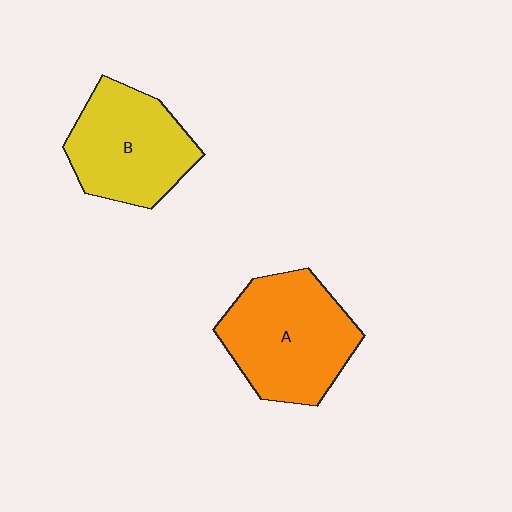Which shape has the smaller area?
Shape B (yellow).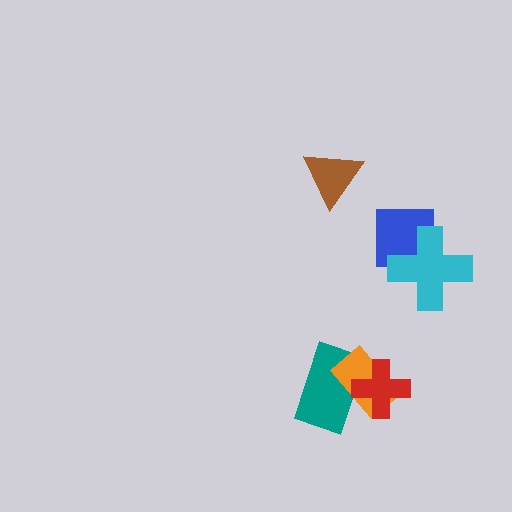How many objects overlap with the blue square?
1 object overlaps with the blue square.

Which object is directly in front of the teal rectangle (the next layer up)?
The orange rectangle is directly in front of the teal rectangle.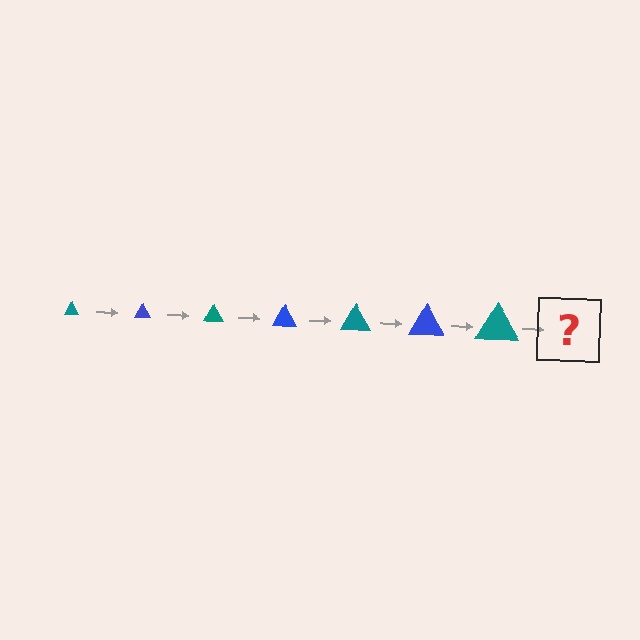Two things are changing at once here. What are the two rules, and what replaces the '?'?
The two rules are that the triangle grows larger each step and the color cycles through teal and blue. The '?' should be a blue triangle, larger than the previous one.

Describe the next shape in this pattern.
It should be a blue triangle, larger than the previous one.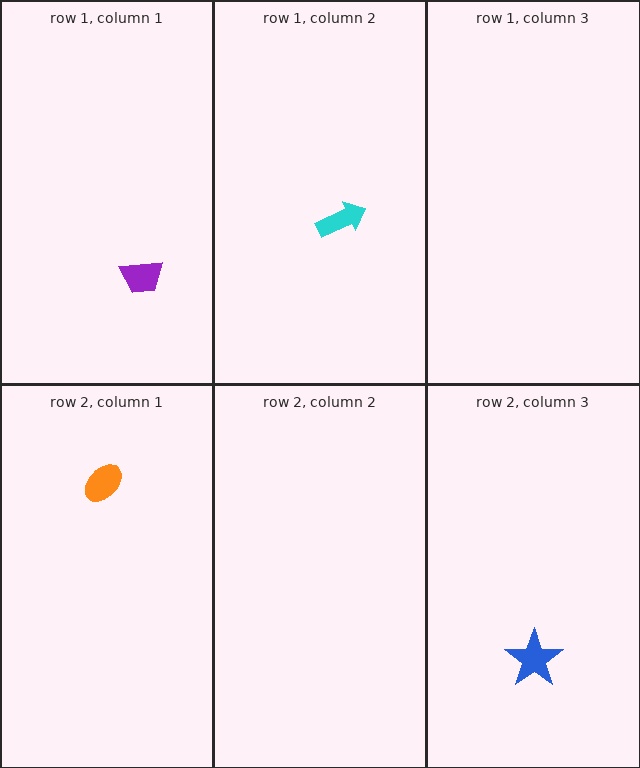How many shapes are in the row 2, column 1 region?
1.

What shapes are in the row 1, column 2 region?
The cyan arrow.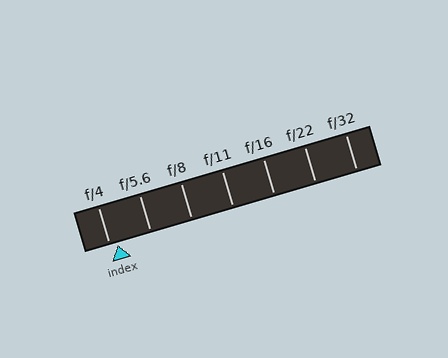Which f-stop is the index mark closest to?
The index mark is closest to f/4.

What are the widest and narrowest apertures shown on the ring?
The widest aperture shown is f/4 and the narrowest is f/32.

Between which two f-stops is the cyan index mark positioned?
The index mark is between f/4 and f/5.6.